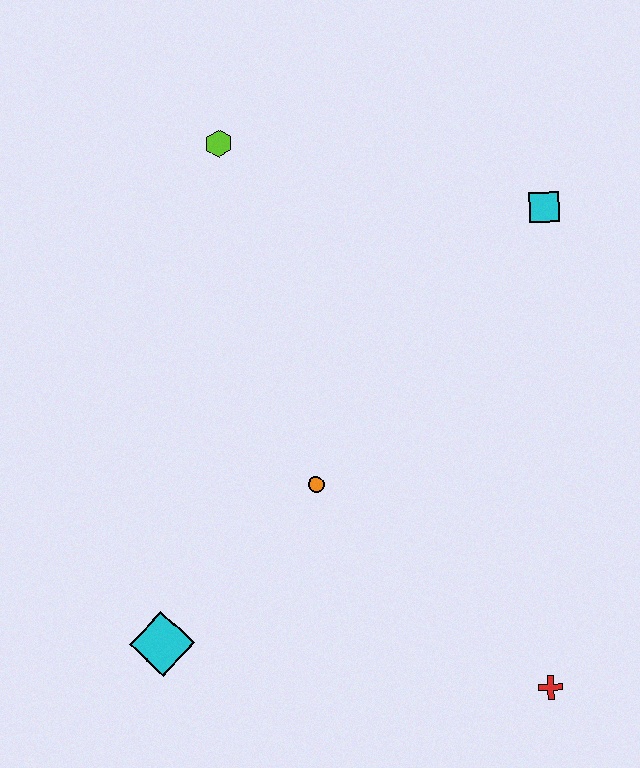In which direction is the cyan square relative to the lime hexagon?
The cyan square is to the right of the lime hexagon.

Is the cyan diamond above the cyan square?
No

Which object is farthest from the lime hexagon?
The red cross is farthest from the lime hexagon.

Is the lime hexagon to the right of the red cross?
No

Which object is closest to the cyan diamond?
The orange circle is closest to the cyan diamond.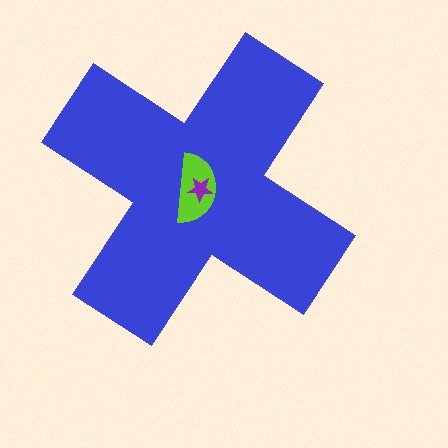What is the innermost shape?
The purple star.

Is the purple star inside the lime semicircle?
Yes.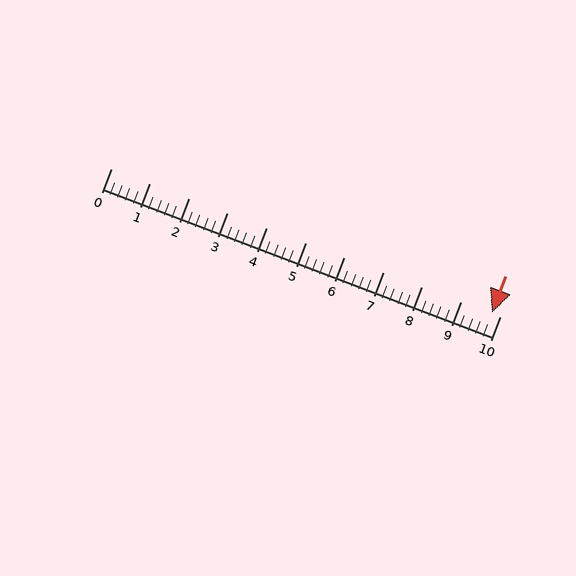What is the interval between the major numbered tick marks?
The major tick marks are spaced 1 units apart.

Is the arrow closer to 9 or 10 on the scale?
The arrow is closer to 10.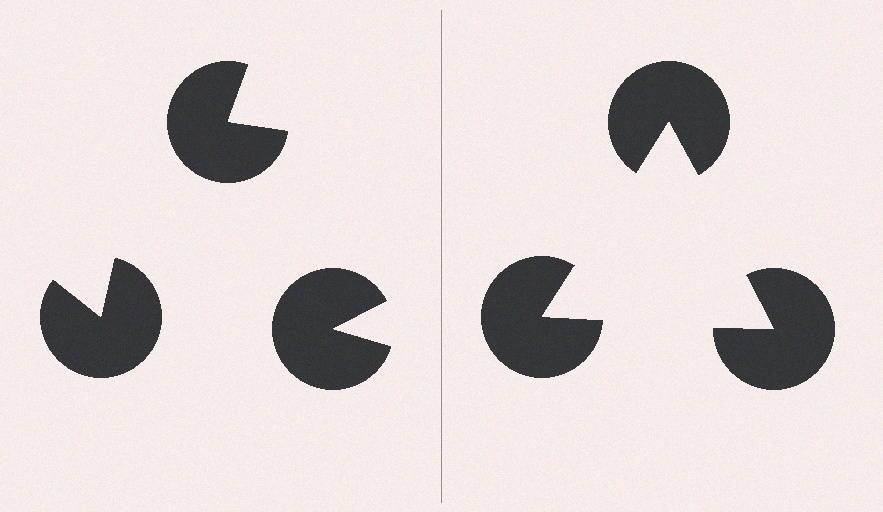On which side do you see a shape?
An illusory triangle appears on the right side. On the left side the wedge cuts are rotated, so no coherent shape forms.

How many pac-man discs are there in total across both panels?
6 — 3 on each side.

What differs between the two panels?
The pac-man discs are positioned identically on both sides; only the wedge orientations differ. On the right they align to a triangle; on the left they are misaligned.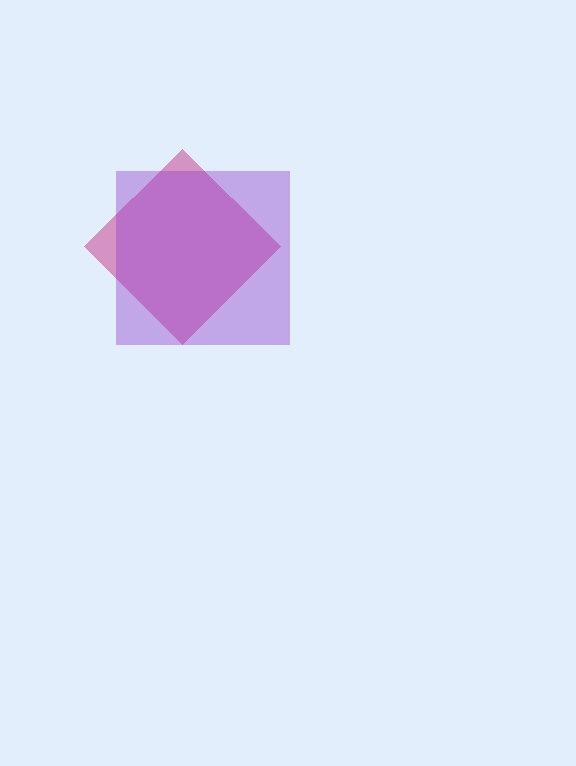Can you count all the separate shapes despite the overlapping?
Yes, there are 2 separate shapes.